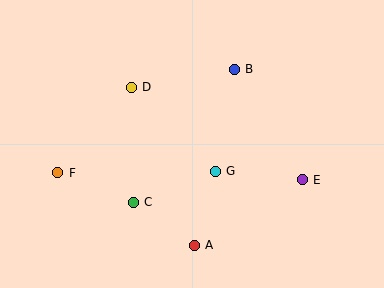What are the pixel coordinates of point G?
Point G is at (215, 171).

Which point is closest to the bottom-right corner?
Point E is closest to the bottom-right corner.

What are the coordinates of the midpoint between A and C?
The midpoint between A and C is at (164, 224).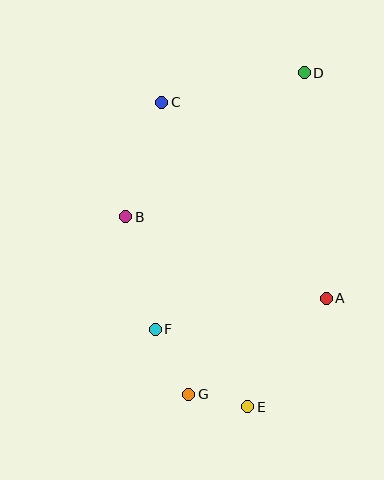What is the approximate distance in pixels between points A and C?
The distance between A and C is approximately 256 pixels.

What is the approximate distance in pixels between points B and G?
The distance between B and G is approximately 188 pixels.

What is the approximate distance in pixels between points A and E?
The distance between A and E is approximately 134 pixels.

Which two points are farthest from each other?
Points D and G are farthest from each other.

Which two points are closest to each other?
Points E and G are closest to each other.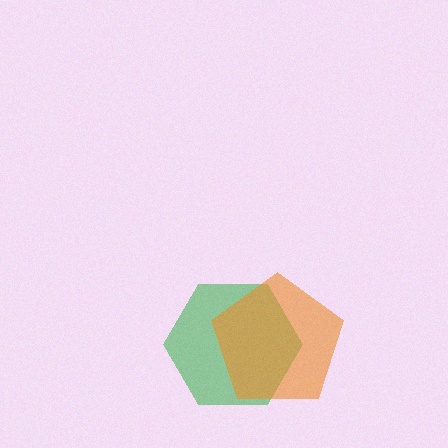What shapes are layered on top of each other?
The layered shapes are: a green hexagon, an orange pentagon.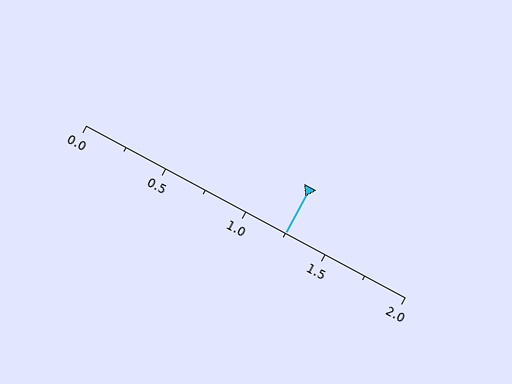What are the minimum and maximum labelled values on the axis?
The axis runs from 0.0 to 2.0.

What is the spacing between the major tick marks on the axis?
The major ticks are spaced 0.5 apart.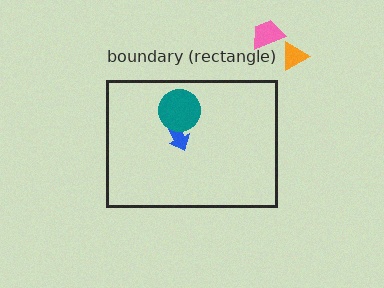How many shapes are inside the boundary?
2 inside, 2 outside.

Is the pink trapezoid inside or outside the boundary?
Outside.